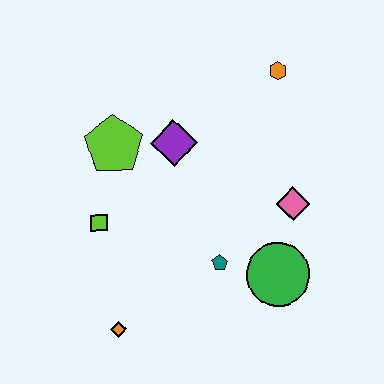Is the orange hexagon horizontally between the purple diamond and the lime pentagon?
No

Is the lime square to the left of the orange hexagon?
Yes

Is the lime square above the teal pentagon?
Yes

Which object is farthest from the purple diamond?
The orange diamond is farthest from the purple diamond.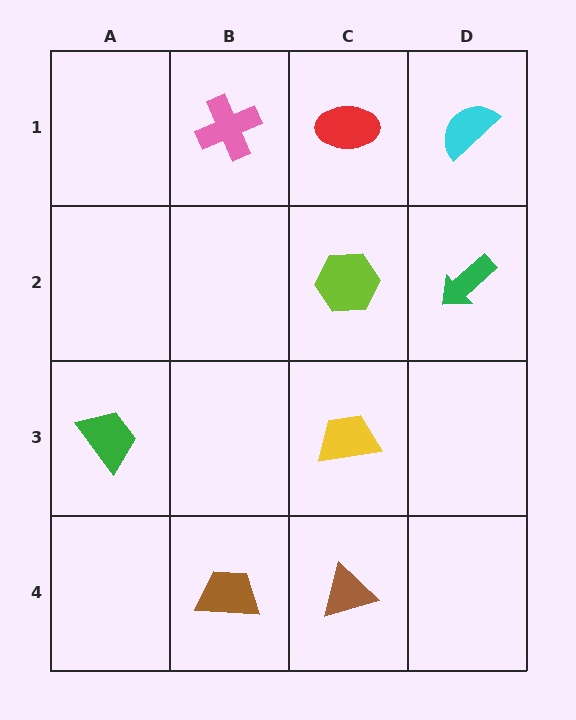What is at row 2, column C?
A lime hexagon.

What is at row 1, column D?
A cyan semicircle.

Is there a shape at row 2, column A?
No, that cell is empty.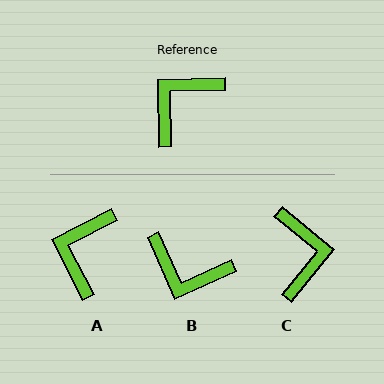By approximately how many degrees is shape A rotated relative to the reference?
Approximately 26 degrees counter-clockwise.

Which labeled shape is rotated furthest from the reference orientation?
C, about 131 degrees away.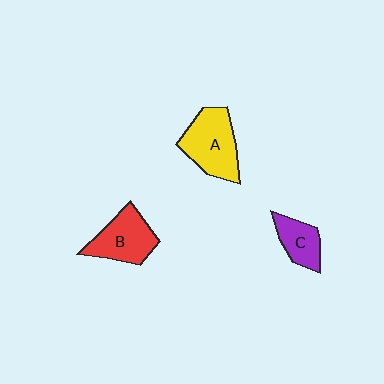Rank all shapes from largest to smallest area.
From largest to smallest: A (yellow), B (red), C (purple).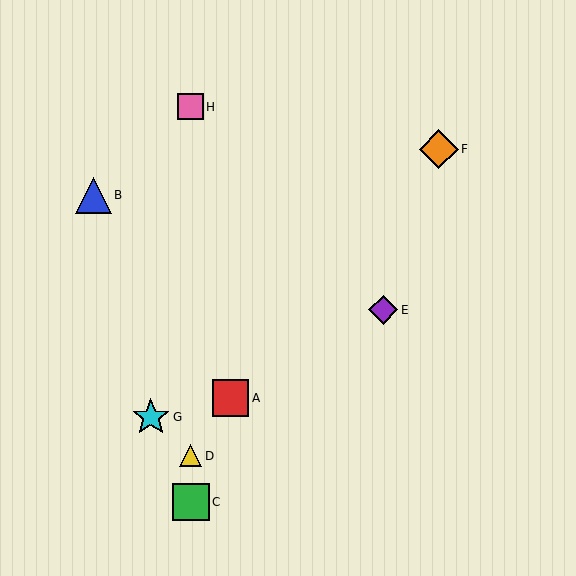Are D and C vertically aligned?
Yes, both are at x≈191.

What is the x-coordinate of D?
Object D is at x≈191.